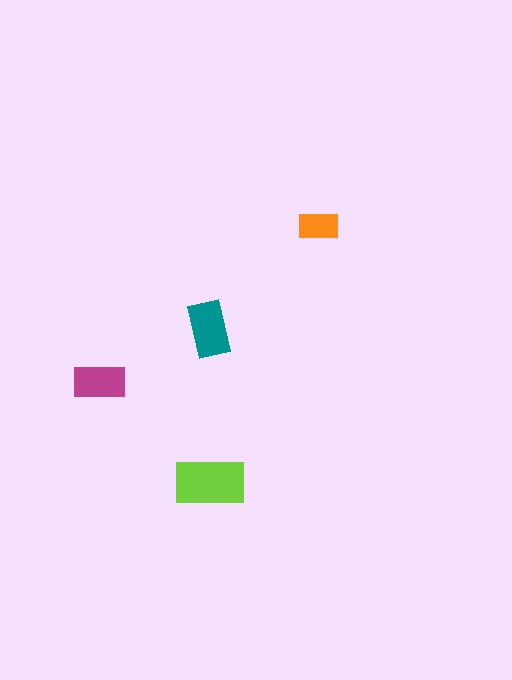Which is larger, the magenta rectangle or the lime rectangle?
The lime one.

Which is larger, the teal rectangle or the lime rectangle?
The lime one.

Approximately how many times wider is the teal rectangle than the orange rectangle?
About 1.5 times wider.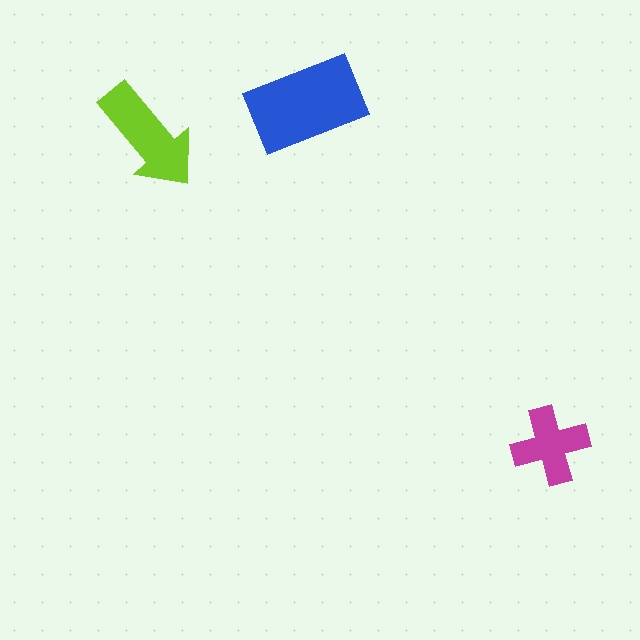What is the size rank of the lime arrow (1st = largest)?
2nd.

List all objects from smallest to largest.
The magenta cross, the lime arrow, the blue rectangle.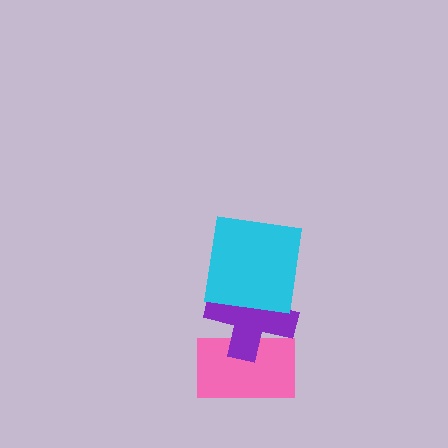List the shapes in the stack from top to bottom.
From top to bottom: the cyan square, the purple cross, the pink rectangle.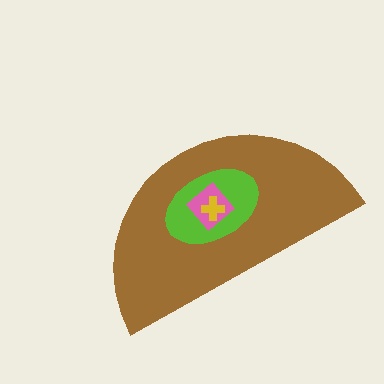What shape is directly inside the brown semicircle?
The lime ellipse.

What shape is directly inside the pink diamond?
The yellow cross.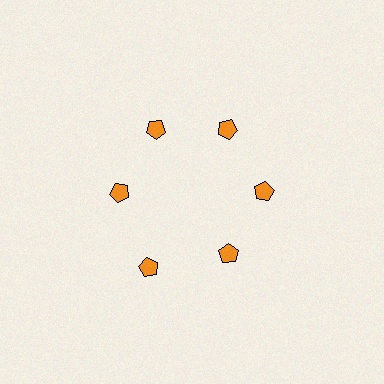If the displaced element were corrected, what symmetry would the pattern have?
It would have 6-fold rotational symmetry — the pattern would map onto itself every 60 degrees.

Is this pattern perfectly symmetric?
No. The 6 orange pentagons are arranged in a ring, but one element near the 7 o'clock position is pushed outward from the center, breaking the 6-fold rotational symmetry.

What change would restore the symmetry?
The symmetry would be restored by moving it inward, back onto the ring so that all 6 pentagons sit at equal angles and equal distance from the center.